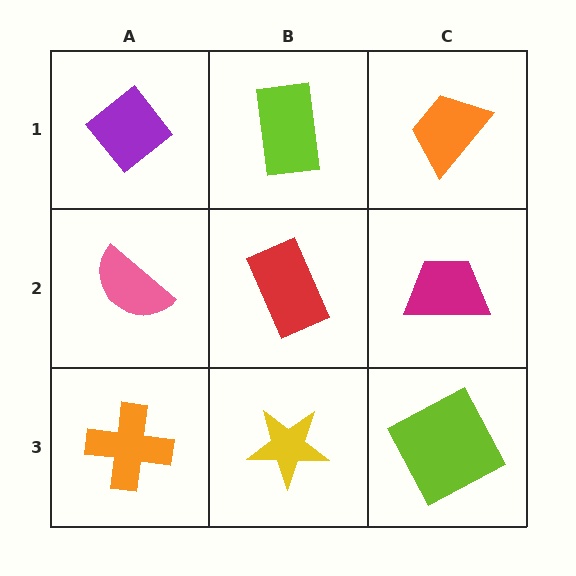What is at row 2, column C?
A magenta trapezoid.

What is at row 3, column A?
An orange cross.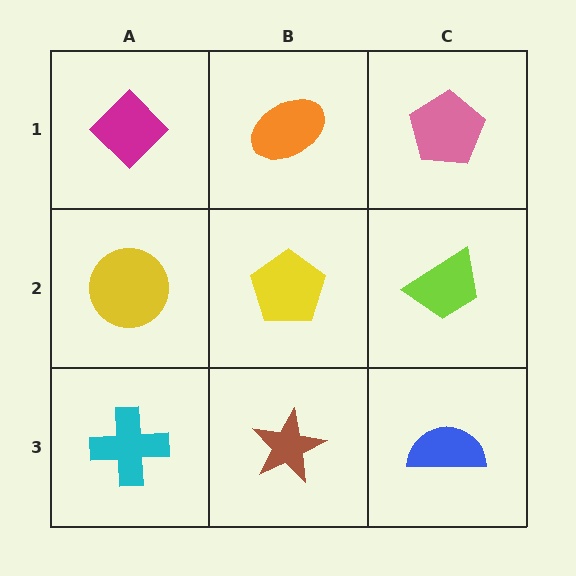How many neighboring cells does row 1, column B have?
3.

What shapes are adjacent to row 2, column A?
A magenta diamond (row 1, column A), a cyan cross (row 3, column A), a yellow pentagon (row 2, column B).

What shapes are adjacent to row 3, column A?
A yellow circle (row 2, column A), a brown star (row 3, column B).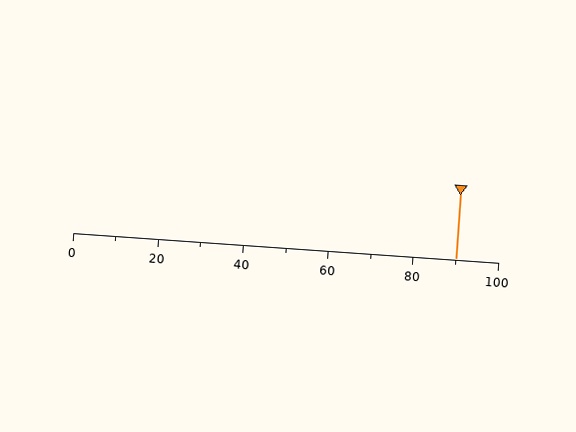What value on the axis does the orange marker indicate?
The marker indicates approximately 90.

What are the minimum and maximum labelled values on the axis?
The axis runs from 0 to 100.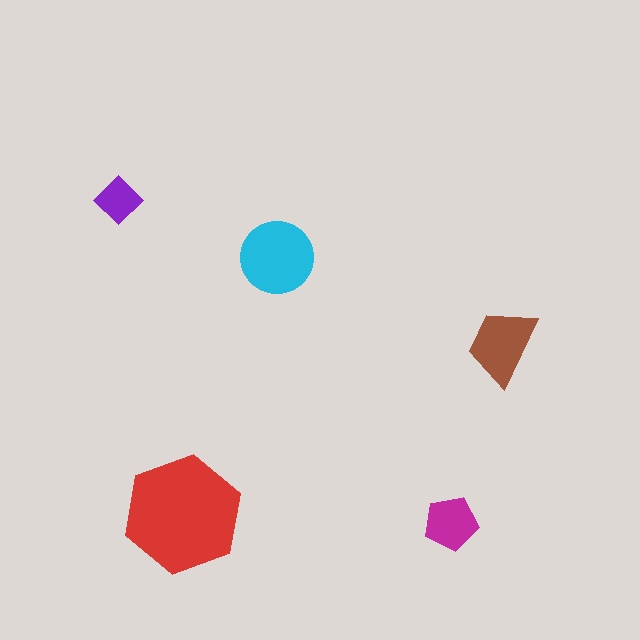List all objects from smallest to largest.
The purple diamond, the magenta pentagon, the brown trapezoid, the cyan circle, the red hexagon.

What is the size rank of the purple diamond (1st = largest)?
5th.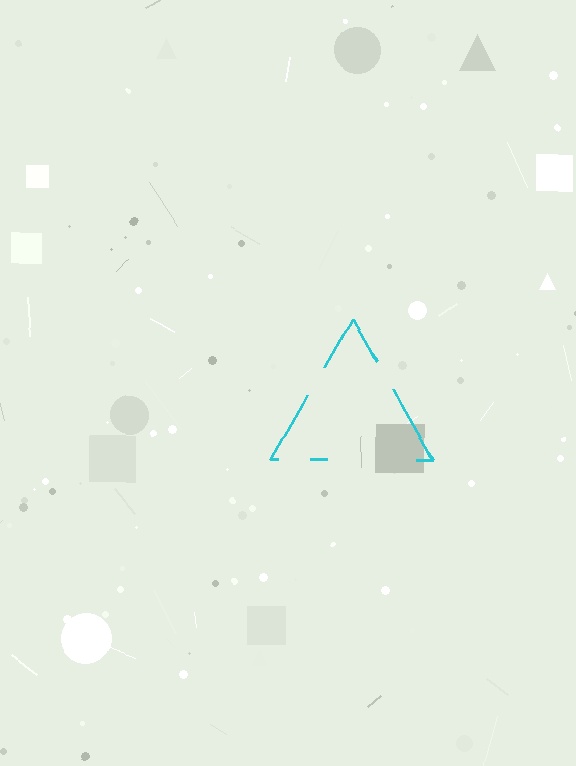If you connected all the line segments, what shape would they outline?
They would outline a triangle.